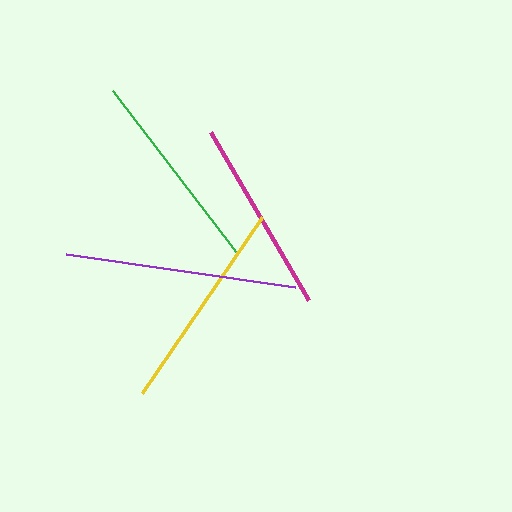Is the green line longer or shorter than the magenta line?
The green line is longer than the magenta line.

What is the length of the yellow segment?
The yellow segment is approximately 214 pixels long.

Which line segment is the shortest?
The magenta line is the shortest at approximately 194 pixels.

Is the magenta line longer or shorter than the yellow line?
The yellow line is longer than the magenta line.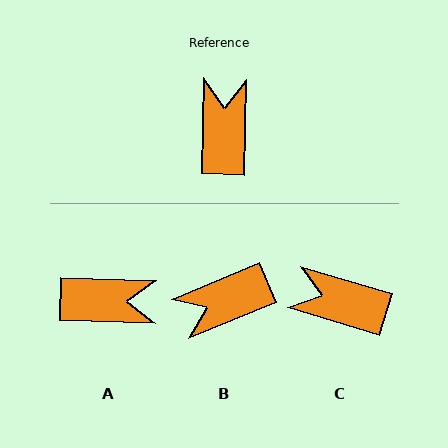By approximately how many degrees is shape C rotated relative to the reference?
Approximately 75 degrees counter-clockwise.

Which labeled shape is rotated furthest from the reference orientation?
B, about 114 degrees away.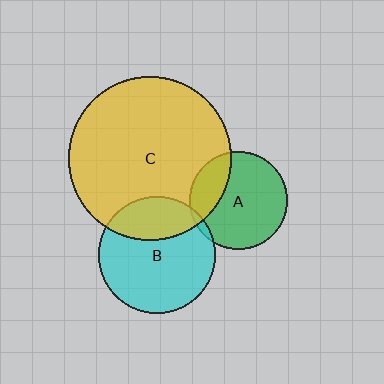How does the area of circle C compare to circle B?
Approximately 1.9 times.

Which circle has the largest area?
Circle C (yellow).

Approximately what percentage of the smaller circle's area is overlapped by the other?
Approximately 25%.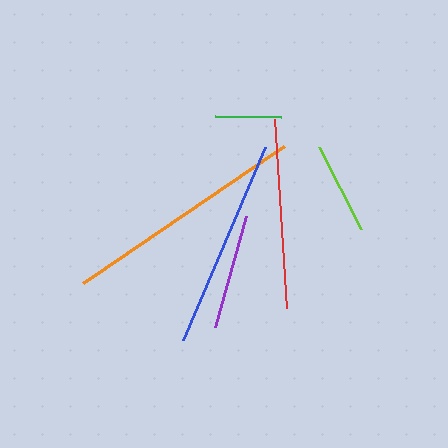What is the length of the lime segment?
The lime segment is approximately 92 pixels long.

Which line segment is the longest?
The orange line is the longest at approximately 243 pixels.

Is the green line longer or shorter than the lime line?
The lime line is longer than the green line.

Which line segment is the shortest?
The green line is the shortest at approximately 66 pixels.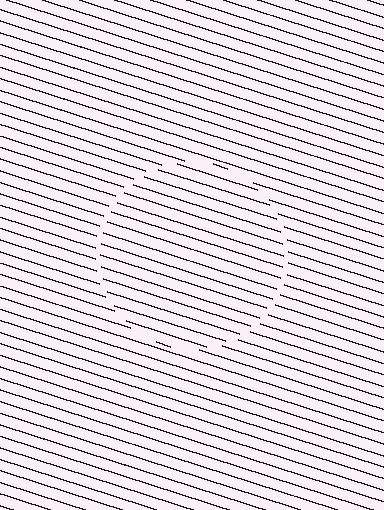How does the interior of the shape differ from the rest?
The interior of the shape contains the same grating, shifted by half a period — the contour is defined by the phase discontinuity where line-ends from the inner and outer gratings abut.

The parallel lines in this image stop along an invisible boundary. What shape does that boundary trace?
An illusory circle. The interior of the shape contains the same grating, shifted by half a period — the contour is defined by the phase discontinuity where line-ends from the inner and outer gratings abut.